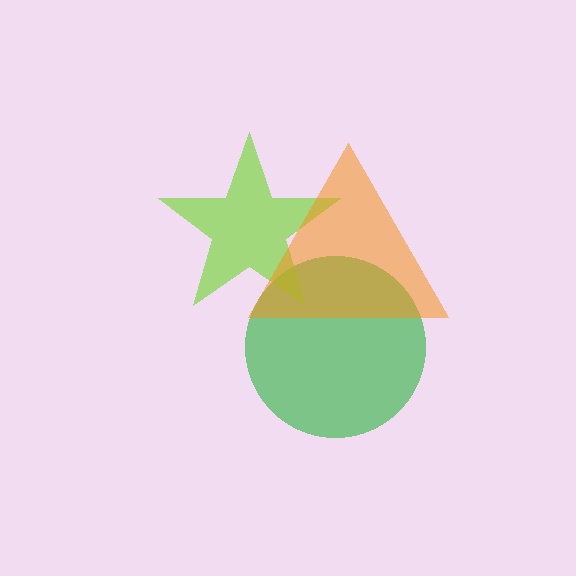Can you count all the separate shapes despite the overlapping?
Yes, there are 3 separate shapes.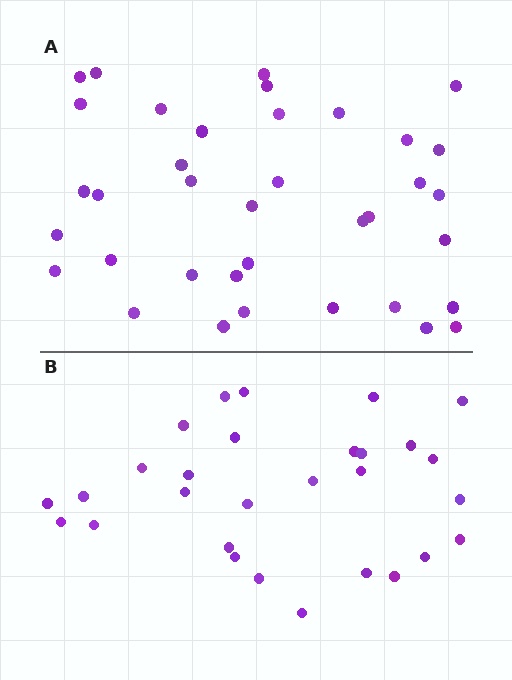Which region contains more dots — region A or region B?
Region A (the top region) has more dots.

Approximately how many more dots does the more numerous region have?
Region A has roughly 8 or so more dots than region B.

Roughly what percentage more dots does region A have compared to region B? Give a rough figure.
About 30% more.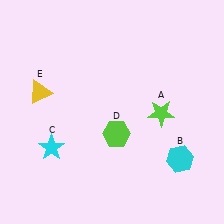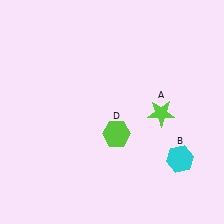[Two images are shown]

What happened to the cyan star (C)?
The cyan star (C) was removed in Image 2. It was in the bottom-left area of Image 1.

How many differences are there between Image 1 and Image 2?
There are 2 differences between the two images.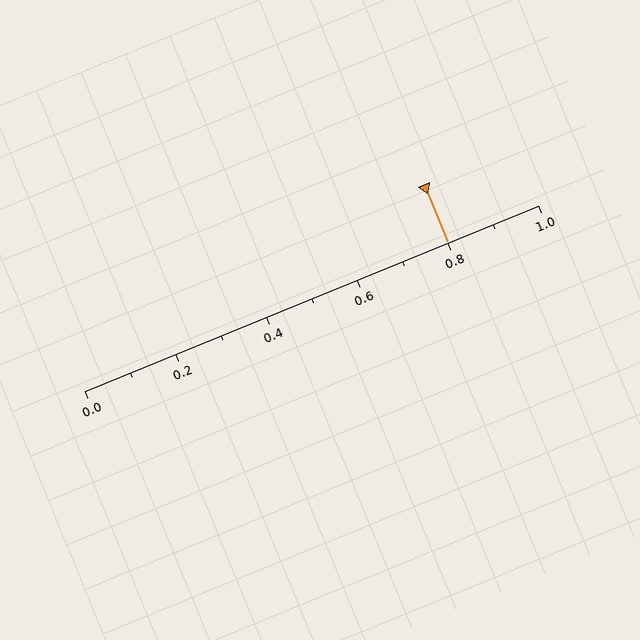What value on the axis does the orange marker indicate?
The marker indicates approximately 0.8.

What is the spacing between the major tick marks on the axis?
The major ticks are spaced 0.2 apart.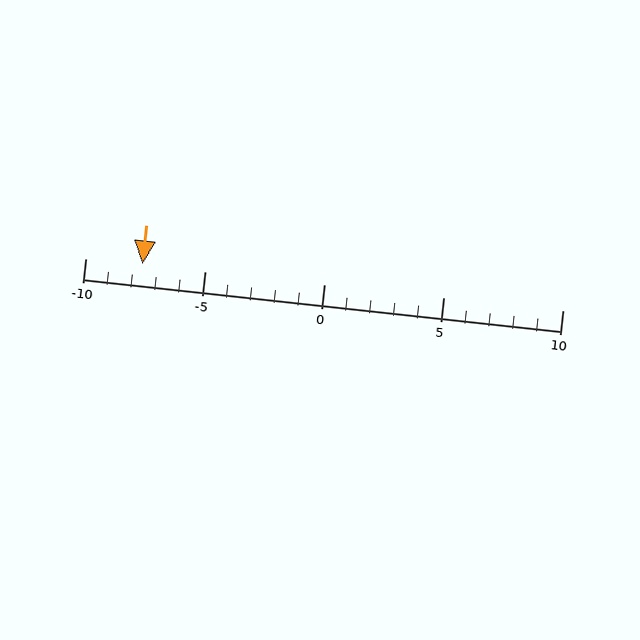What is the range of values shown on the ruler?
The ruler shows values from -10 to 10.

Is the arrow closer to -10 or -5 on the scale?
The arrow is closer to -10.